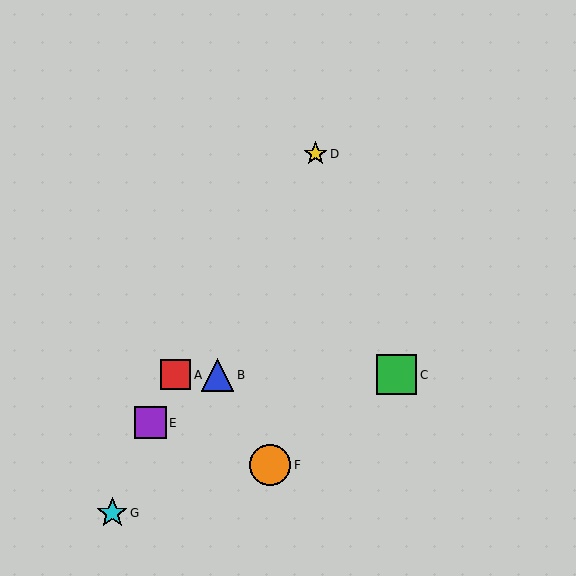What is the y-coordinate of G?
Object G is at y≈513.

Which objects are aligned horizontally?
Objects A, B, C are aligned horizontally.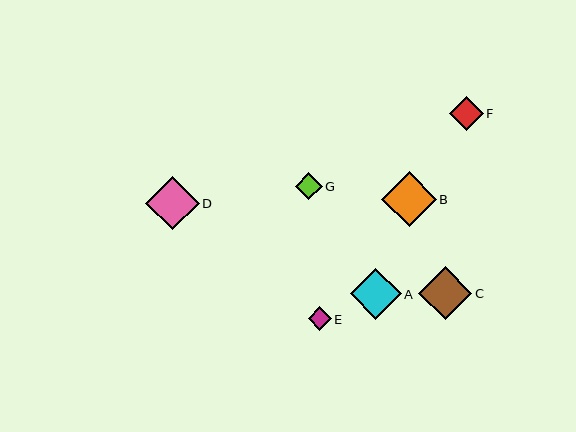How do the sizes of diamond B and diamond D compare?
Diamond B and diamond D are approximately the same size.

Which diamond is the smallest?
Diamond E is the smallest with a size of approximately 23 pixels.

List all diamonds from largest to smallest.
From largest to smallest: B, C, D, A, F, G, E.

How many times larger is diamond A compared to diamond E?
Diamond A is approximately 2.2 times the size of diamond E.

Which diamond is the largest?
Diamond B is the largest with a size of approximately 55 pixels.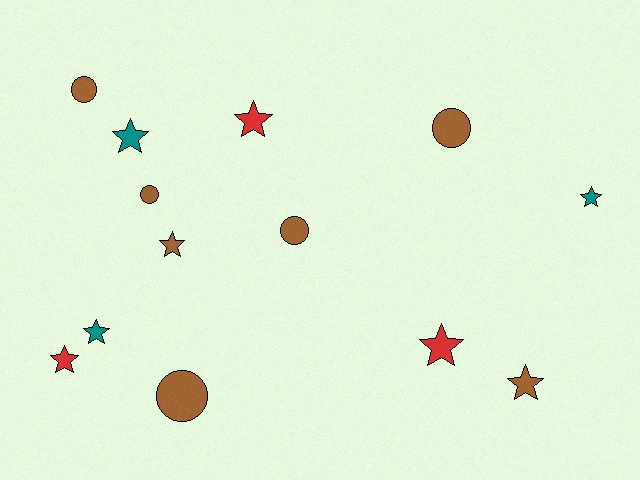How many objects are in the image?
There are 13 objects.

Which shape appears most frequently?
Star, with 8 objects.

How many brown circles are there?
There are 5 brown circles.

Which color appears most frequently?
Brown, with 7 objects.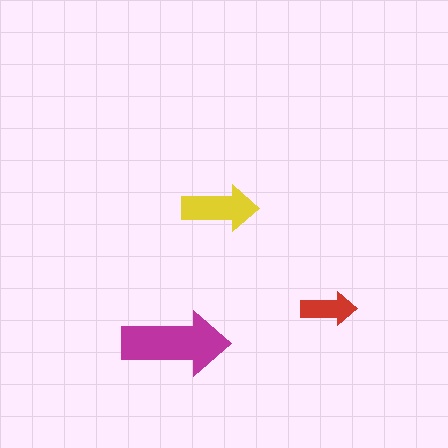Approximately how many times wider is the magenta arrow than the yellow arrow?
About 1.5 times wider.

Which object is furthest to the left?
The magenta arrow is leftmost.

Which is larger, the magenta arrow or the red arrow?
The magenta one.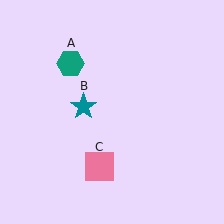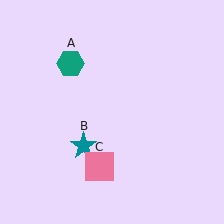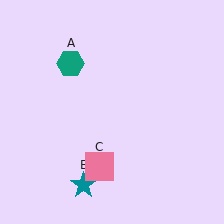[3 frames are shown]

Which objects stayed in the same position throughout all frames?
Teal hexagon (object A) and pink square (object C) remained stationary.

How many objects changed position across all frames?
1 object changed position: teal star (object B).